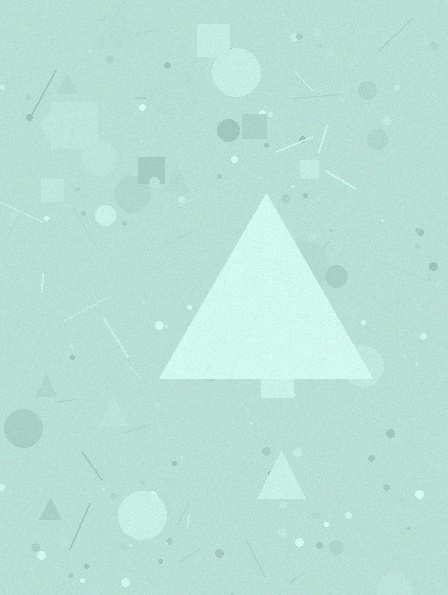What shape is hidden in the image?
A triangle is hidden in the image.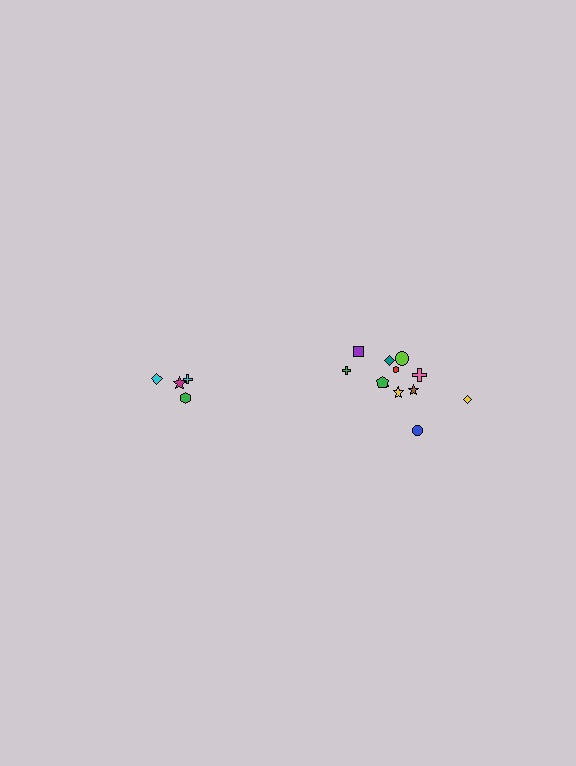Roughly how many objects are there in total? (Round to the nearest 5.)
Roughly 15 objects in total.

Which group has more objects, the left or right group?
The right group.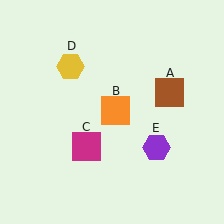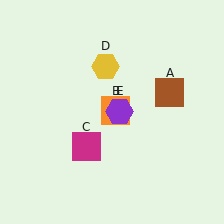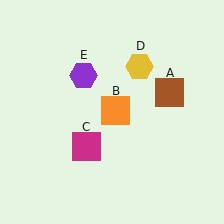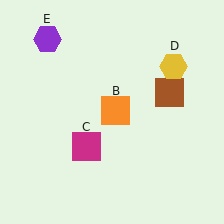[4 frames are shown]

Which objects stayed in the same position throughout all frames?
Brown square (object A) and orange square (object B) and magenta square (object C) remained stationary.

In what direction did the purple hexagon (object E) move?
The purple hexagon (object E) moved up and to the left.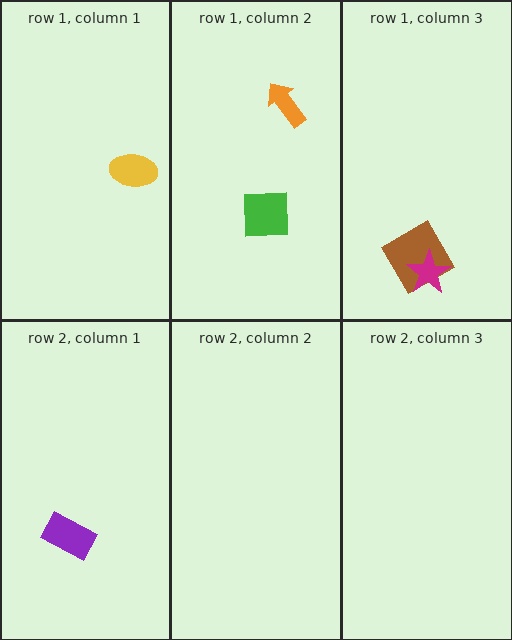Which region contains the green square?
The row 1, column 2 region.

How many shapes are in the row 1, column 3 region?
2.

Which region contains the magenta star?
The row 1, column 3 region.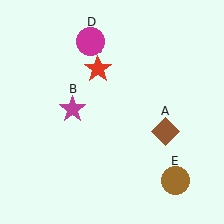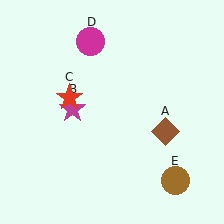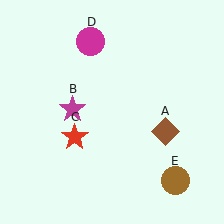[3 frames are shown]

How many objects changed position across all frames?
1 object changed position: red star (object C).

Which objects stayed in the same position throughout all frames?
Brown diamond (object A) and magenta star (object B) and magenta circle (object D) and brown circle (object E) remained stationary.